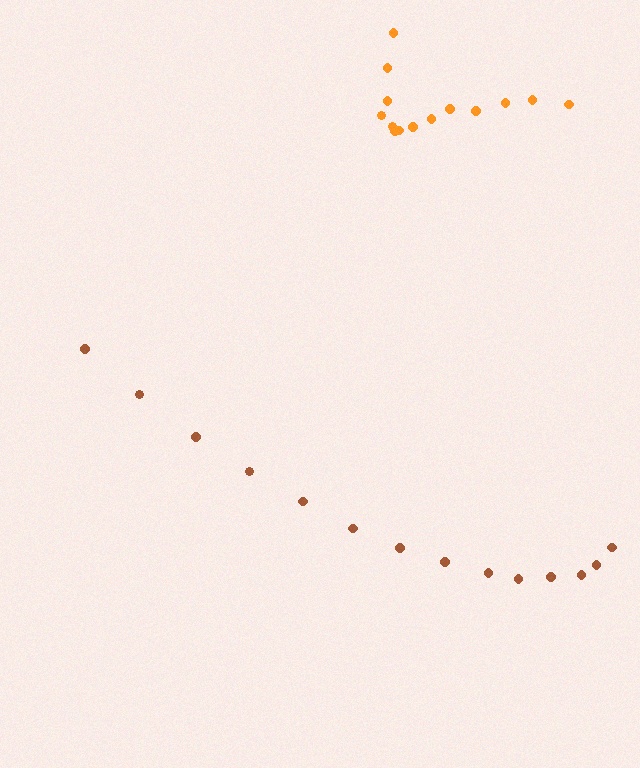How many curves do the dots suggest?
There are 2 distinct paths.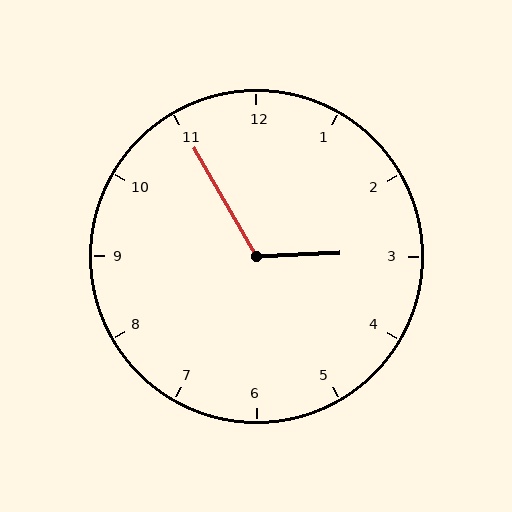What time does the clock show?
2:55.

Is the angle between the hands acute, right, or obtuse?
It is obtuse.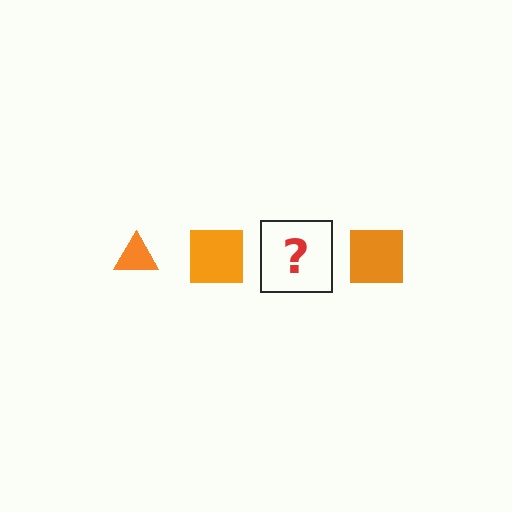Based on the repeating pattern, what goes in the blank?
The blank should be an orange triangle.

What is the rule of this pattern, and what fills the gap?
The rule is that the pattern cycles through triangle, square shapes in orange. The gap should be filled with an orange triangle.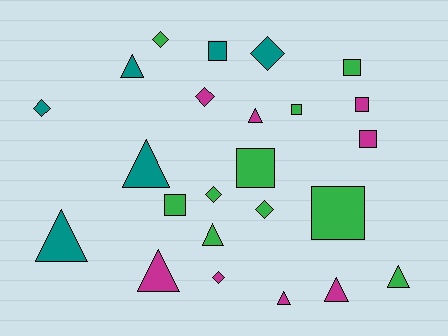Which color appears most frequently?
Green, with 10 objects.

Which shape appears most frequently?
Triangle, with 9 objects.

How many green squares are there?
There are 5 green squares.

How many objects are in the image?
There are 24 objects.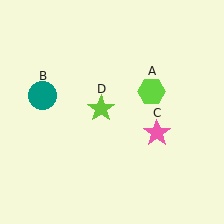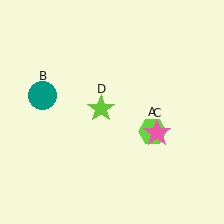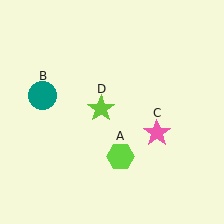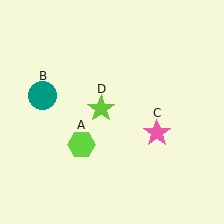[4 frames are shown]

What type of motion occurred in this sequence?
The lime hexagon (object A) rotated clockwise around the center of the scene.